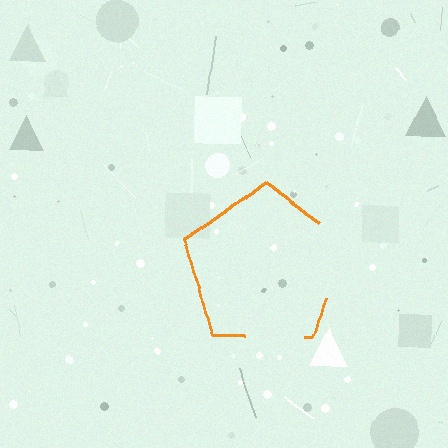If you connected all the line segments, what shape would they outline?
They would outline a pentagon.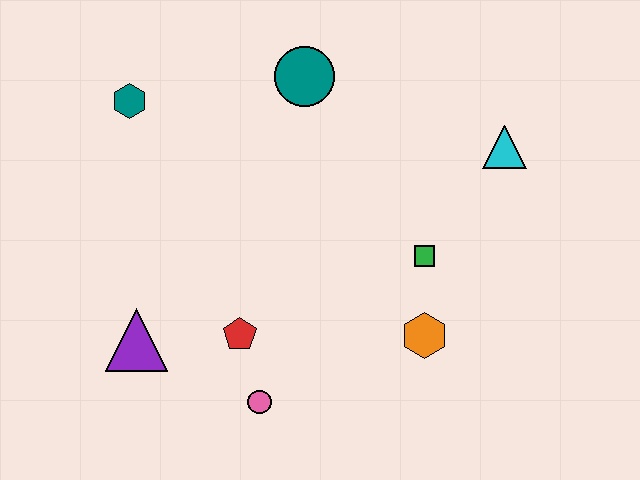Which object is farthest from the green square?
The teal hexagon is farthest from the green square.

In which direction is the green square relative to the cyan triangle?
The green square is below the cyan triangle.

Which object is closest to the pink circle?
The red pentagon is closest to the pink circle.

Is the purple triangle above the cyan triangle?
No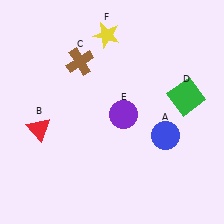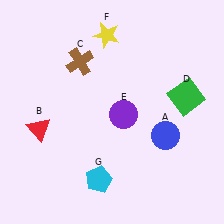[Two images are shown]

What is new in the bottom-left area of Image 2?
A cyan pentagon (G) was added in the bottom-left area of Image 2.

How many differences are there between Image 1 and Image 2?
There is 1 difference between the two images.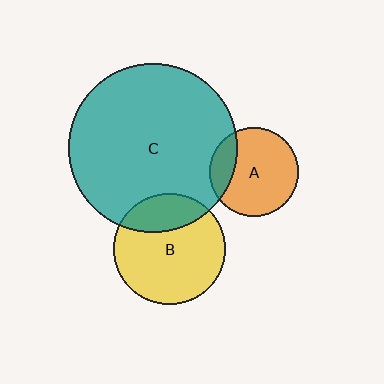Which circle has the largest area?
Circle C (teal).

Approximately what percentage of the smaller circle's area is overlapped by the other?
Approximately 25%.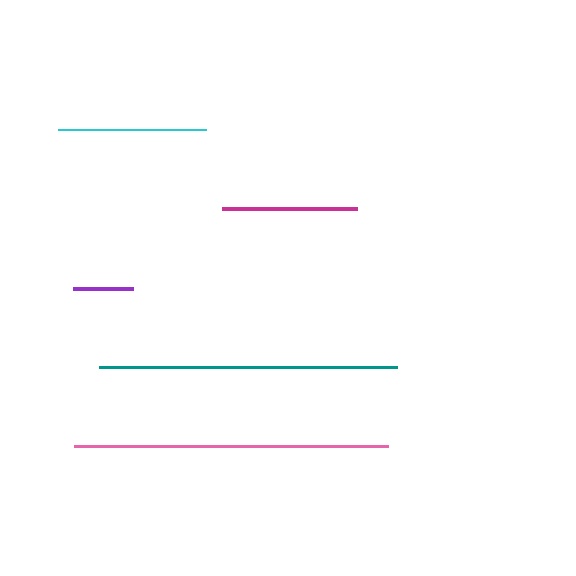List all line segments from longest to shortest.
From longest to shortest: pink, teal, cyan, magenta, purple.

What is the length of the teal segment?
The teal segment is approximately 298 pixels long.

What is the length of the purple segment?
The purple segment is approximately 60 pixels long.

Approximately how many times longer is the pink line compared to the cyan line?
The pink line is approximately 2.1 times the length of the cyan line.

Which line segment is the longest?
The pink line is the longest at approximately 314 pixels.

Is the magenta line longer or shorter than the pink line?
The pink line is longer than the magenta line.